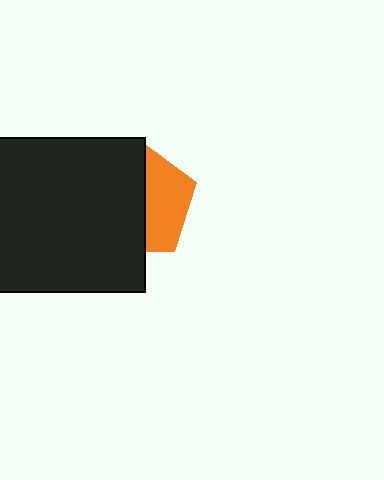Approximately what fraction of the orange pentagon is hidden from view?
Roughly 59% of the orange pentagon is hidden behind the black square.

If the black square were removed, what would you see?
You would see the complete orange pentagon.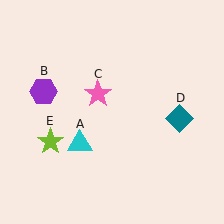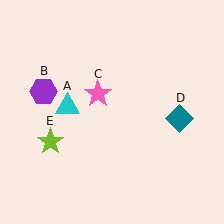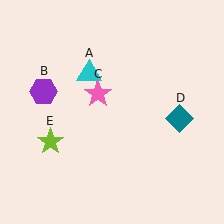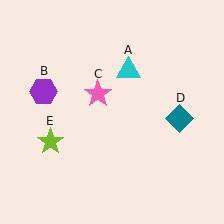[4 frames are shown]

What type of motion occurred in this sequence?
The cyan triangle (object A) rotated clockwise around the center of the scene.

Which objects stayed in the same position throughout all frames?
Purple hexagon (object B) and pink star (object C) and teal diamond (object D) and lime star (object E) remained stationary.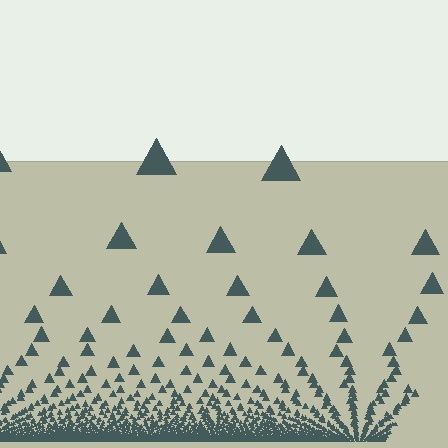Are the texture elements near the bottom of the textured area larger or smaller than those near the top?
Smaller. The gradient is inverted — elements near the bottom are smaller and denser.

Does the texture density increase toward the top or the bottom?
Density increases toward the bottom.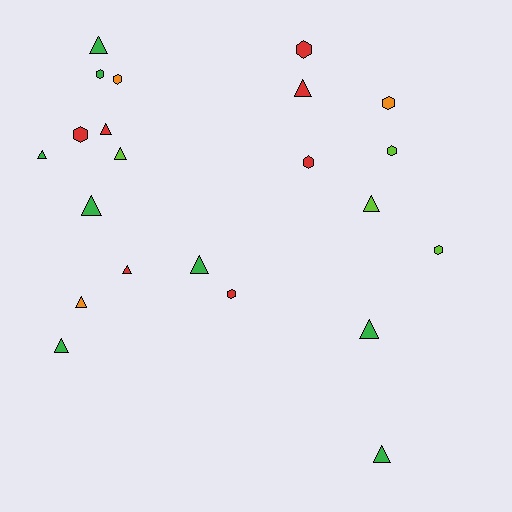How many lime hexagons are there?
There are 2 lime hexagons.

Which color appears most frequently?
Green, with 8 objects.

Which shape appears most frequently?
Triangle, with 13 objects.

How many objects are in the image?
There are 22 objects.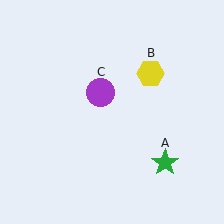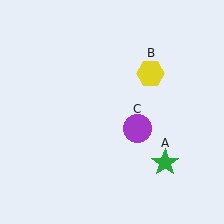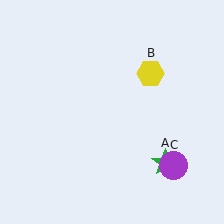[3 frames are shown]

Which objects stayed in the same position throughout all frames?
Green star (object A) and yellow hexagon (object B) remained stationary.